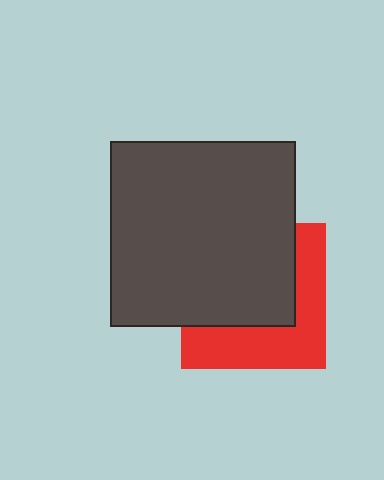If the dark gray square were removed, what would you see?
You would see the complete red square.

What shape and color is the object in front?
The object in front is a dark gray square.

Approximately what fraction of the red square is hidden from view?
Roughly 56% of the red square is hidden behind the dark gray square.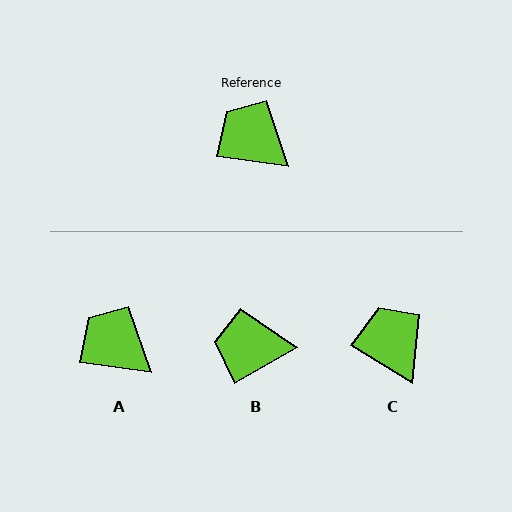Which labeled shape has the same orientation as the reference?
A.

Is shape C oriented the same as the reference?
No, it is off by about 24 degrees.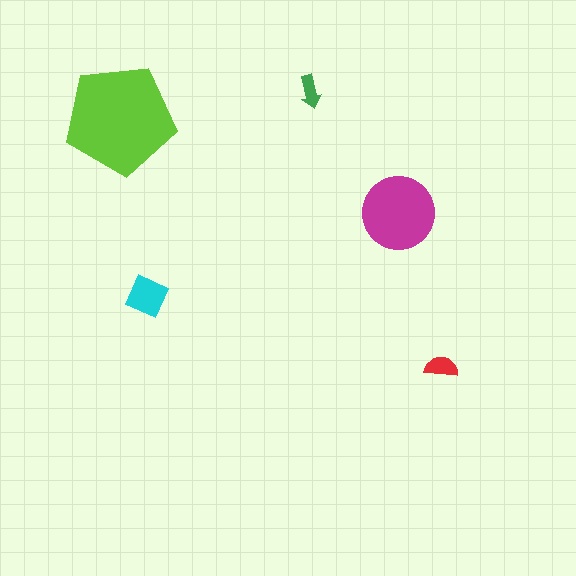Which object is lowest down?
The red semicircle is bottommost.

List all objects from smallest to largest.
The green arrow, the red semicircle, the cyan square, the magenta circle, the lime pentagon.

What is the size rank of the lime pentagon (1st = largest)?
1st.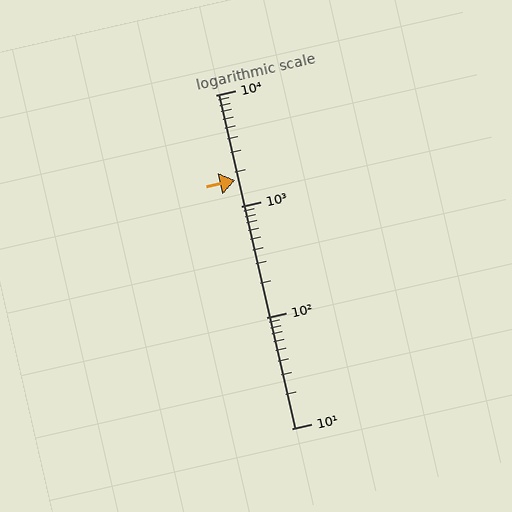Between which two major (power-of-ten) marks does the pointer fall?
The pointer is between 1000 and 10000.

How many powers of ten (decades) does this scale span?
The scale spans 3 decades, from 10 to 10000.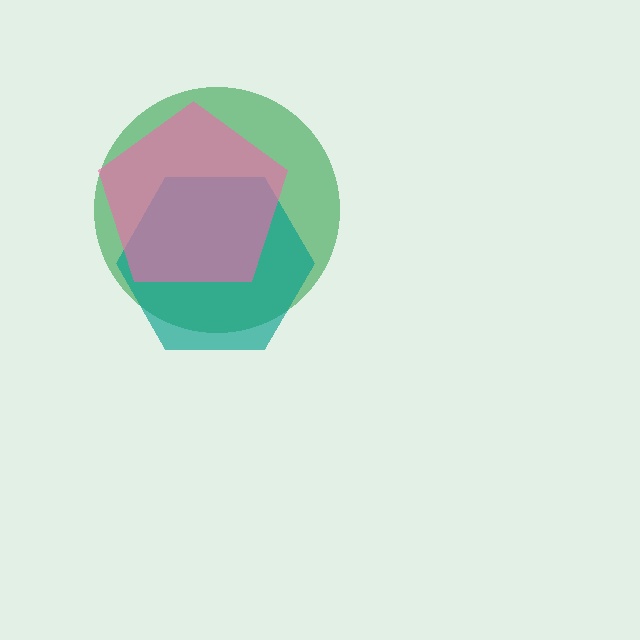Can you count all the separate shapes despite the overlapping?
Yes, there are 3 separate shapes.